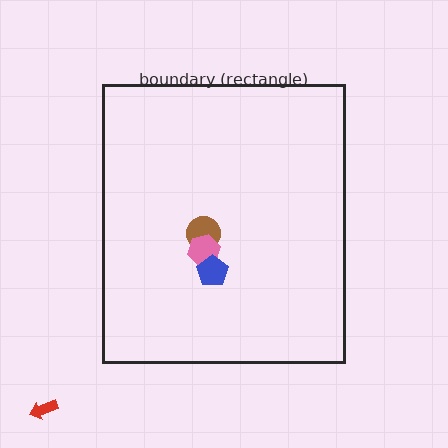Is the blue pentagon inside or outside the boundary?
Inside.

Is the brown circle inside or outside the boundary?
Inside.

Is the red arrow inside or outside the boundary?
Outside.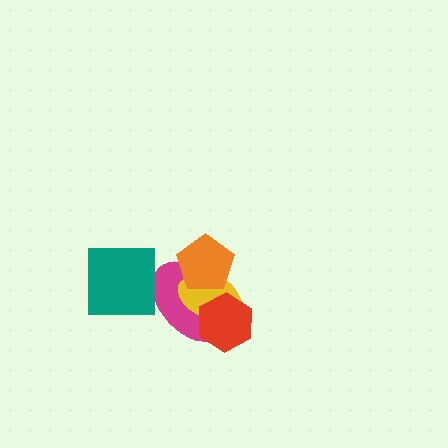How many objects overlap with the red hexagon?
2 objects overlap with the red hexagon.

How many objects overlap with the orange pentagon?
2 objects overlap with the orange pentagon.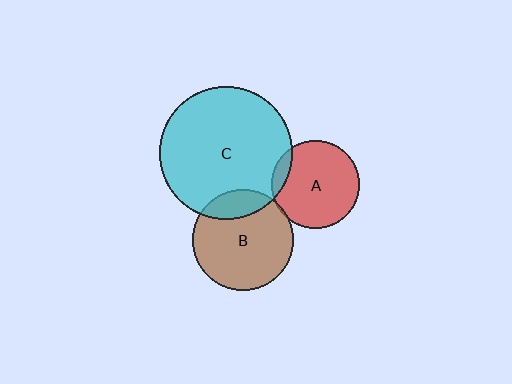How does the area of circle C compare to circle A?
Approximately 2.3 times.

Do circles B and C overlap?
Yes.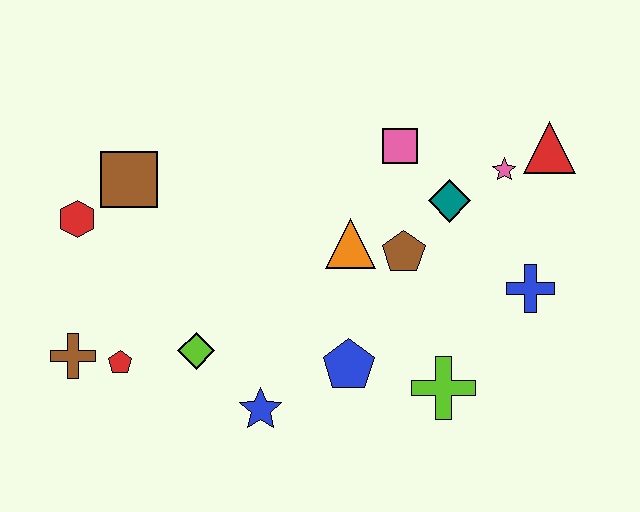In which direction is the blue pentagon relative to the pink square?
The blue pentagon is below the pink square.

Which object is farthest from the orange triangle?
The brown cross is farthest from the orange triangle.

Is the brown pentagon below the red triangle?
Yes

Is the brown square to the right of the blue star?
No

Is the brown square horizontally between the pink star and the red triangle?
No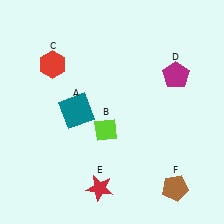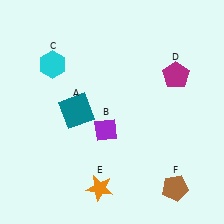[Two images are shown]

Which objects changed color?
B changed from lime to purple. C changed from red to cyan. E changed from red to orange.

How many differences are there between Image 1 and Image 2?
There are 3 differences between the two images.